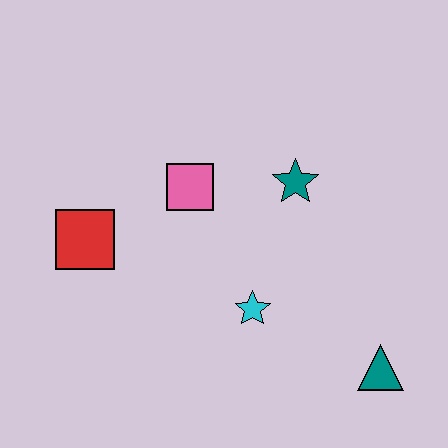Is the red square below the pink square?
Yes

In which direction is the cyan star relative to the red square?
The cyan star is to the right of the red square.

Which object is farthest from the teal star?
The red square is farthest from the teal star.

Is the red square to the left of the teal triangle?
Yes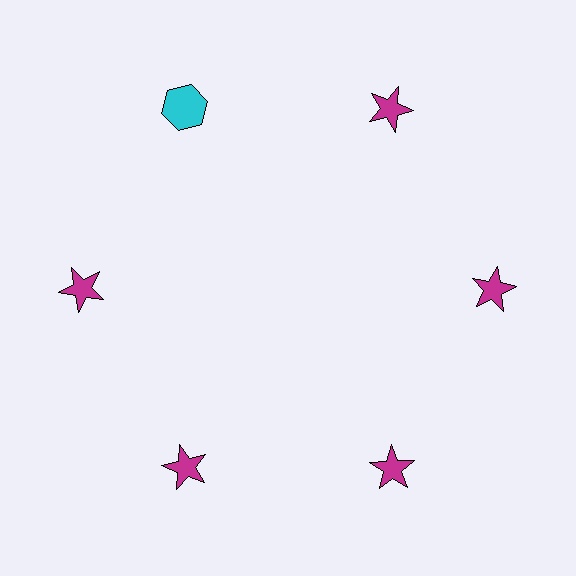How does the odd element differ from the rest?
It differs in both color (cyan instead of magenta) and shape (hexagon instead of star).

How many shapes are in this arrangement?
There are 6 shapes arranged in a ring pattern.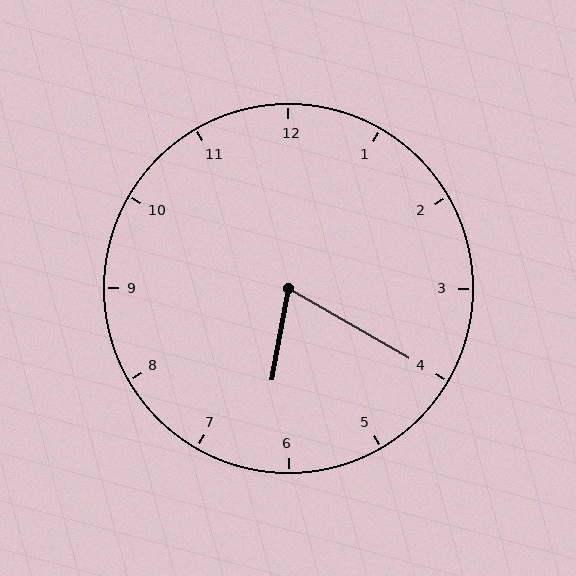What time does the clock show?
6:20.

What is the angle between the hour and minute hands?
Approximately 70 degrees.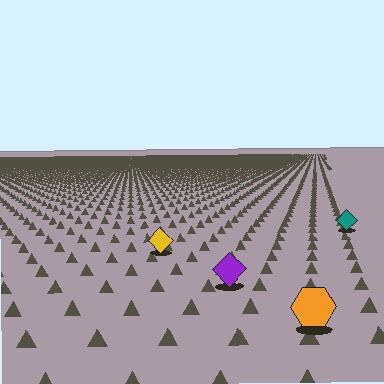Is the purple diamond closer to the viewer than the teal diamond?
Yes. The purple diamond is closer — you can tell from the texture gradient: the ground texture is coarser near it.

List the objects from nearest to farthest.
From nearest to farthest: the orange hexagon, the purple diamond, the yellow diamond, the teal diamond.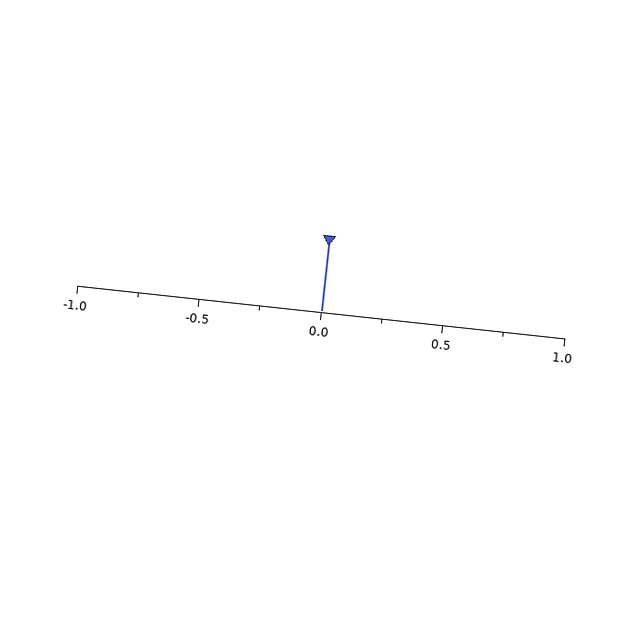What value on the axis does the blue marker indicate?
The marker indicates approximately 0.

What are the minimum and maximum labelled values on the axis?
The axis runs from -1.0 to 1.0.